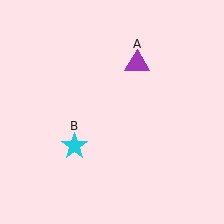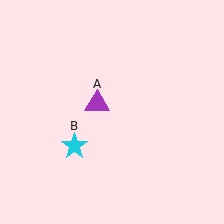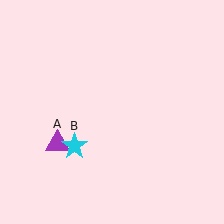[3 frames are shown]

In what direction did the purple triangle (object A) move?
The purple triangle (object A) moved down and to the left.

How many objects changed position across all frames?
1 object changed position: purple triangle (object A).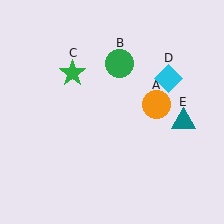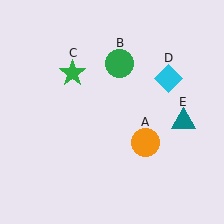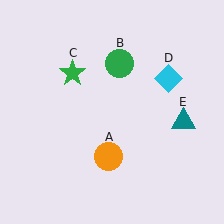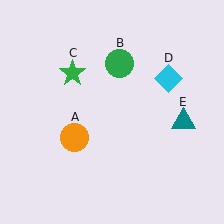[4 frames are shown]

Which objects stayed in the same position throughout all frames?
Green circle (object B) and green star (object C) and cyan diamond (object D) and teal triangle (object E) remained stationary.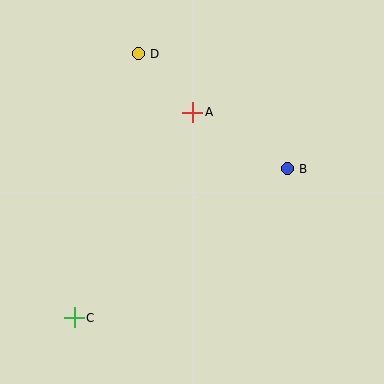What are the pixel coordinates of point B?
Point B is at (287, 169).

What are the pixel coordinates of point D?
Point D is at (138, 54).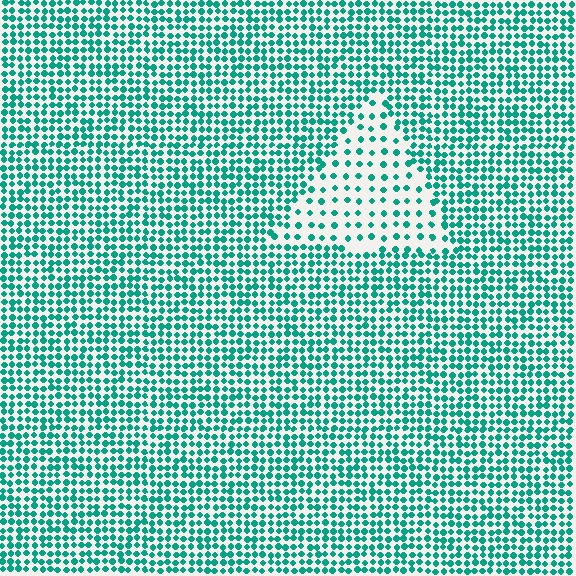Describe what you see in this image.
The image contains small teal elements arranged at two different densities. A triangle-shaped region is visible where the elements are less densely packed than the surrounding area.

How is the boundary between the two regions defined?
The boundary is defined by a change in element density (approximately 2.4x ratio). All elements are the same color, size, and shape.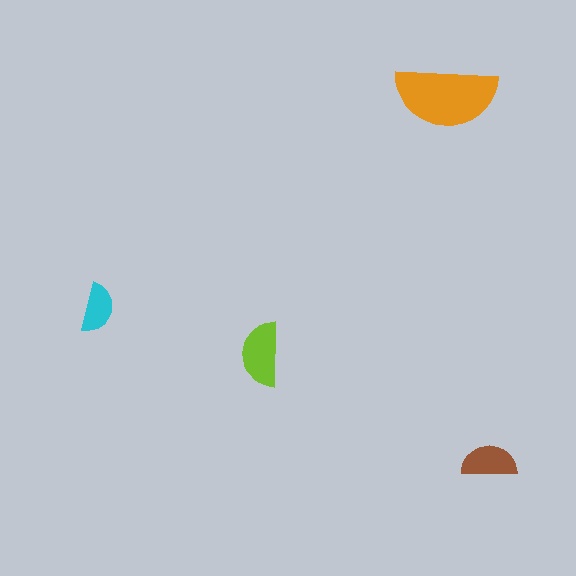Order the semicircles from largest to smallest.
the orange one, the lime one, the brown one, the cyan one.